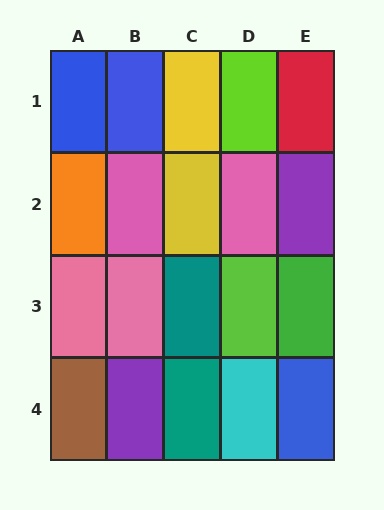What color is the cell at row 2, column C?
Yellow.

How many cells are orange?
1 cell is orange.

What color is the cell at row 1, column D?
Lime.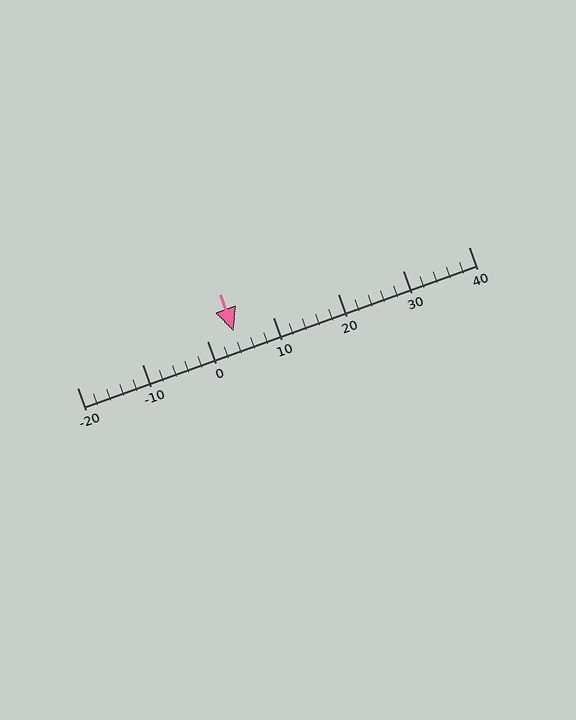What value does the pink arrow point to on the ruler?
The pink arrow points to approximately 4.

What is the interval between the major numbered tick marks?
The major tick marks are spaced 10 units apart.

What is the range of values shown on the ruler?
The ruler shows values from -20 to 40.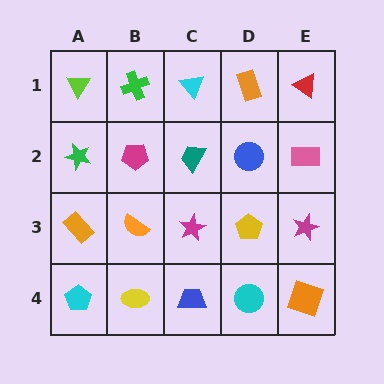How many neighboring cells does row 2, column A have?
3.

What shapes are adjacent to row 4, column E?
A magenta star (row 3, column E), a cyan circle (row 4, column D).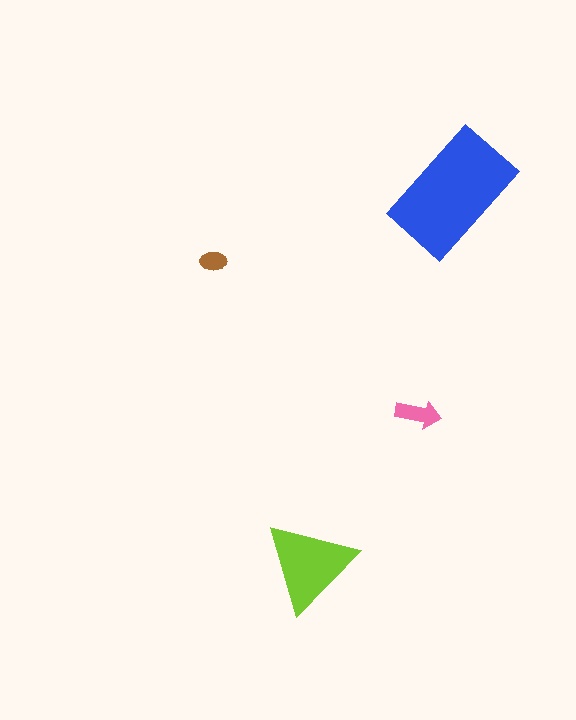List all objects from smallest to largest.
The brown ellipse, the pink arrow, the lime triangle, the blue rectangle.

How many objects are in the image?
There are 4 objects in the image.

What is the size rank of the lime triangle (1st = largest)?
2nd.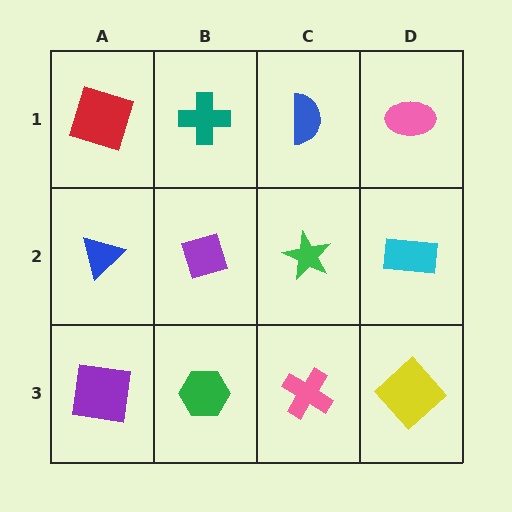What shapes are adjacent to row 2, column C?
A blue semicircle (row 1, column C), a pink cross (row 3, column C), a purple diamond (row 2, column B), a cyan rectangle (row 2, column D).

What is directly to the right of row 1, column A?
A teal cross.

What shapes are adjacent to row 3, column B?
A purple diamond (row 2, column B), a purple square (row 3, column A), a pink cross (row 3, column C).